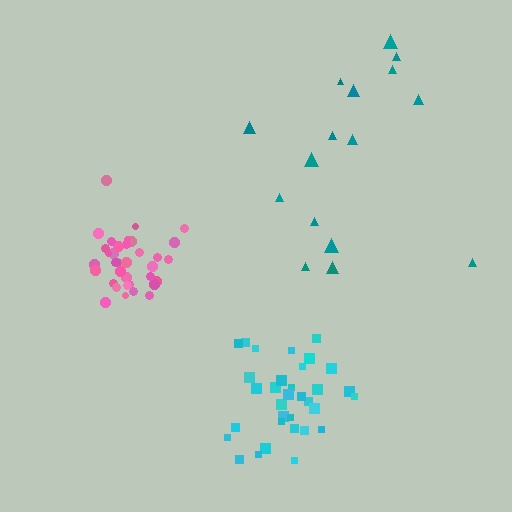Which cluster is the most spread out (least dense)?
Teal.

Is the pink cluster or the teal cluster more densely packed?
Pink.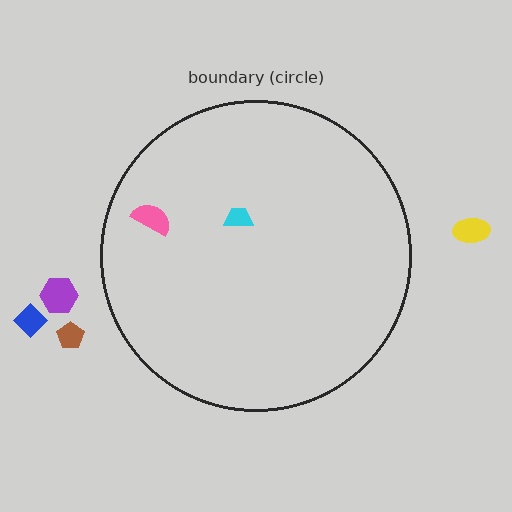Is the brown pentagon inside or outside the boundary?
Outside.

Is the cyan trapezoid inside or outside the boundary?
Inside.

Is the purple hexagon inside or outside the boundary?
Outside.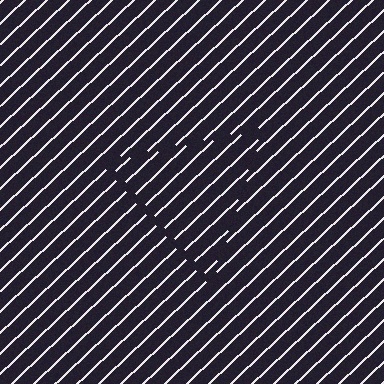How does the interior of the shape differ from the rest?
The interior of the shape contains the same grating, shifted by half a period — the contour is defined by the phase discontinuity where line-ends from the inner and outer gratings abut.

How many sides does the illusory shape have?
3 sides — the line-ends trace a triangle.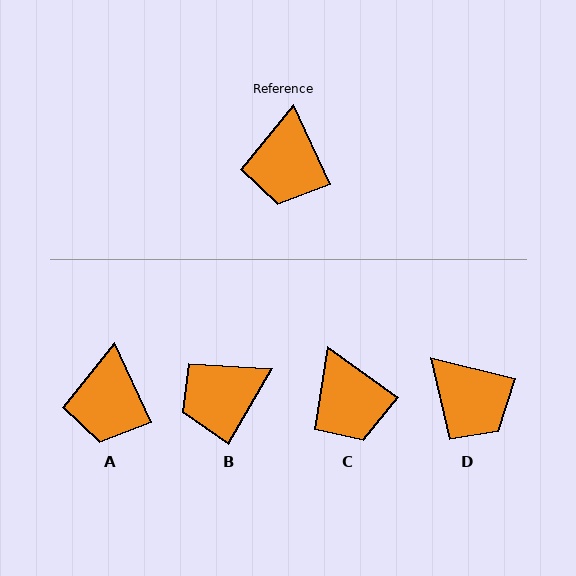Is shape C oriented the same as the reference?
No, it is off by about 30 degrees.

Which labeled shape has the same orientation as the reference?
A.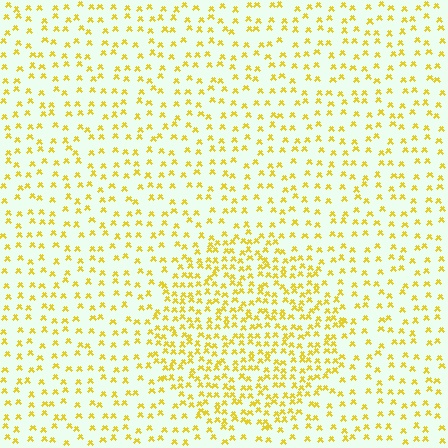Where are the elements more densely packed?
The elements are more densely packed inside the circle boundary.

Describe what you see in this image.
The image contains small yellow elements arranged at two different densities. A circle-shaped region is visible where the elements are more densely packed than the surrounding area.